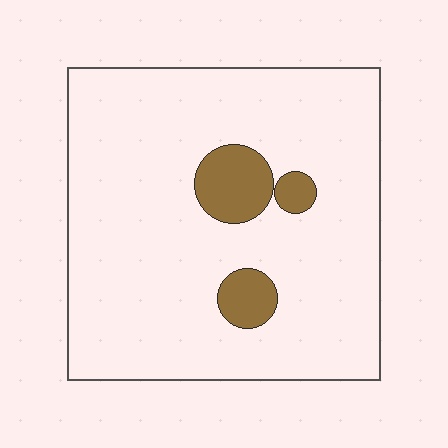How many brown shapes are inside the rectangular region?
3.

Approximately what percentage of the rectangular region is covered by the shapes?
Approximately 10%.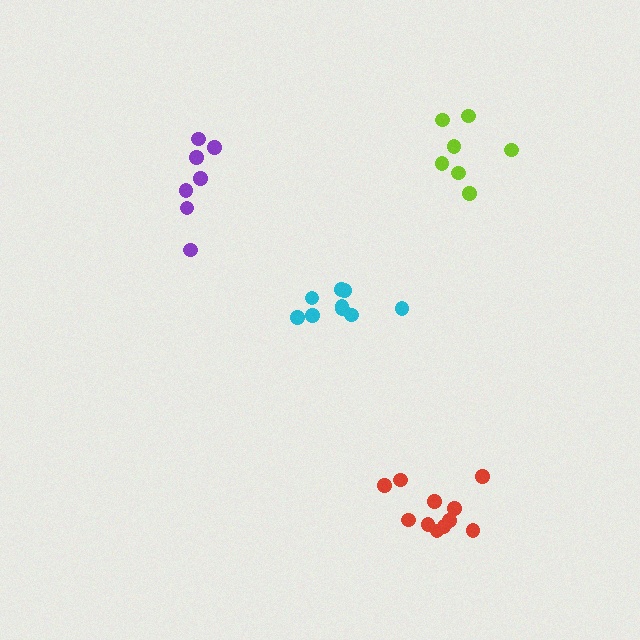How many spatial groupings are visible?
There are 4 spatial groupings.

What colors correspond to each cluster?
The clusters are colored: cyan, red, lime, purple.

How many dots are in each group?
Group 1: 9 dots, Group 2: 11 dots, Group 3: 7 dots, Group 4: 7 dots (34 total).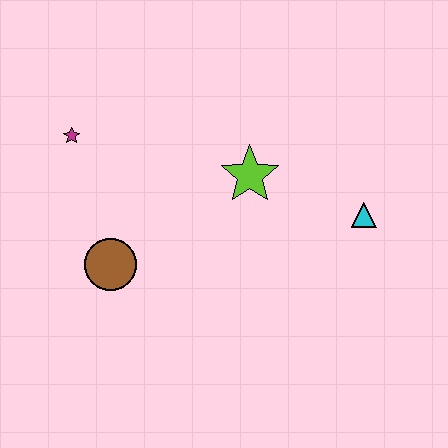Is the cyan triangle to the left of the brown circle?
No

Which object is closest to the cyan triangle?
The lime star is closest to the cyan triangle.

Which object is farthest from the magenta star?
The cyan triangle is farthest from the magenta star.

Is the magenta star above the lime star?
Yes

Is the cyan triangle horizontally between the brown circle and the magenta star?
No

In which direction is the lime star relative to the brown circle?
The lime star is to the right of the brown circle.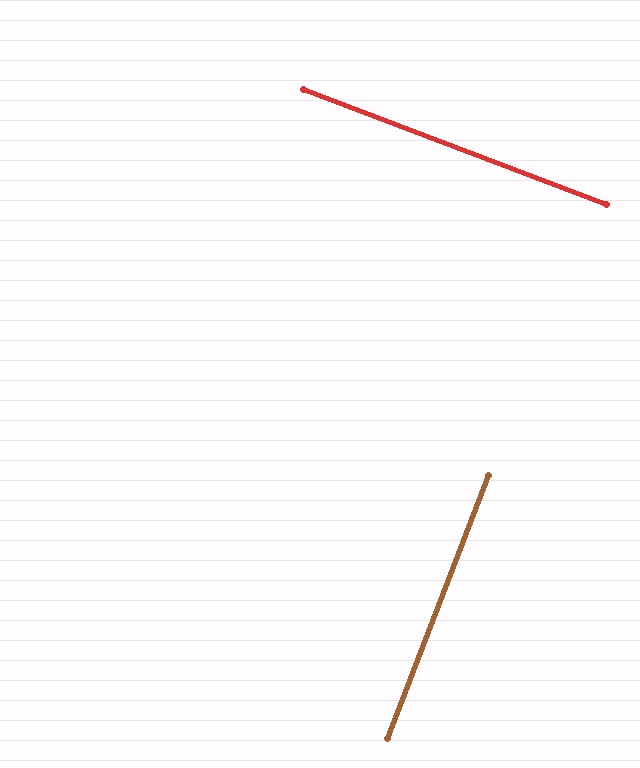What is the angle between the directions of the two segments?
Approximately 90 degrees.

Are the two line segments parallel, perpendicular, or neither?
Perpendicular — they meet at approximately 90°.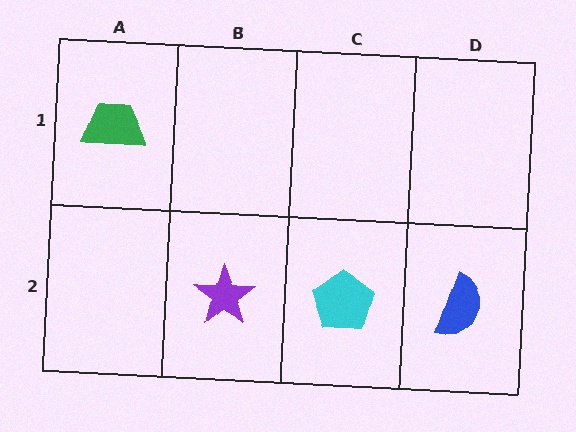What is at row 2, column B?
A purple star.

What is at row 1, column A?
A green trapezoid.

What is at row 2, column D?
A blue semicircle.